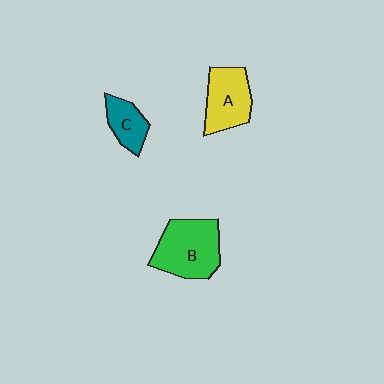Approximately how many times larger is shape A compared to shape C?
Approximately 1.6 times.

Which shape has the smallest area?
Shape C (teal).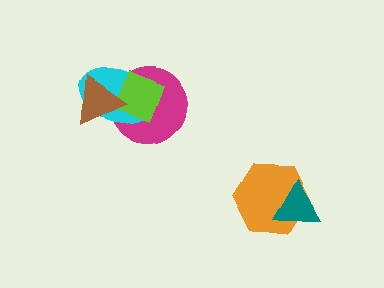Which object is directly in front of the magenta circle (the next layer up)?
The cyan ellipse is directly in front of the magenta circle.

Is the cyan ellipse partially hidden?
Yes, it is partially covered by another shape.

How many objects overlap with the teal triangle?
1 object overlaps with the teal triangle.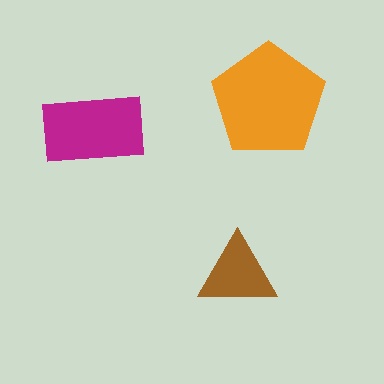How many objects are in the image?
There are 3 objects in the image.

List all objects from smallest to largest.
The brown triangle, the magenta rectangle, the orange pentagon.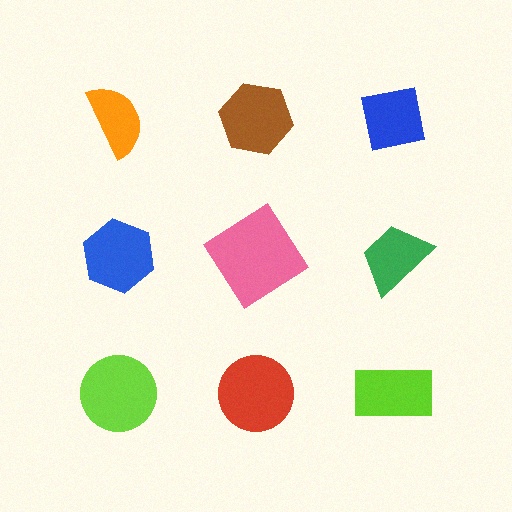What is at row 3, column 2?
A red circle.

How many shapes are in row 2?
3 shapes.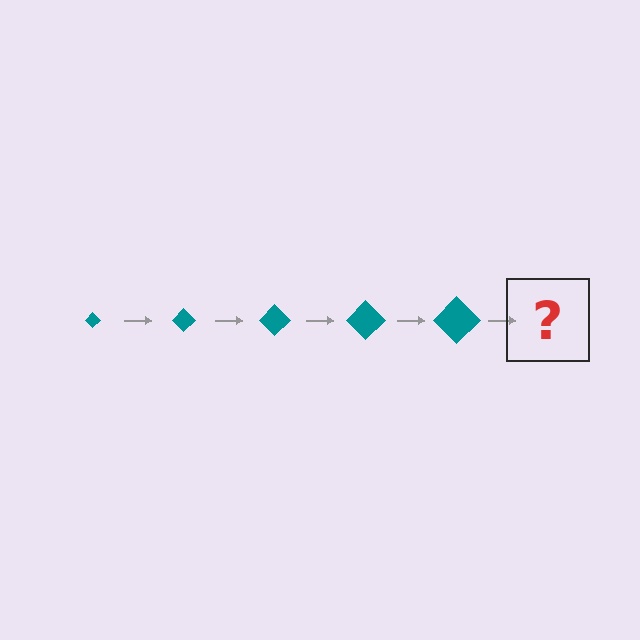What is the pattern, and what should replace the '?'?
The pattern is that the diamond gets progressively larger each step. The '?' should be a teal diamond, larger than the previous one.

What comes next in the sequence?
The next element should be a teal diamond, larger than the previous one.